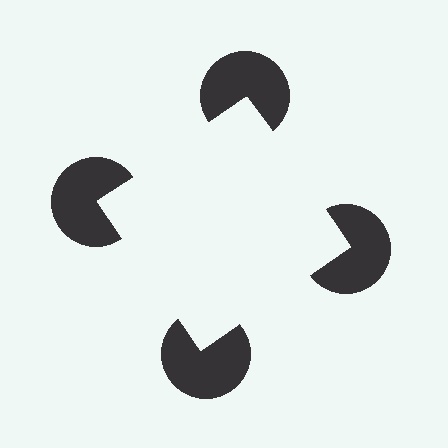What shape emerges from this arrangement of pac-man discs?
An illusory square — its edges are inferred from the aligned wedge cuts in the pac-man discs, not physically drawn.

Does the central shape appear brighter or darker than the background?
It typically appears slightly brighter than the background, even though no actual brightness change is drawn.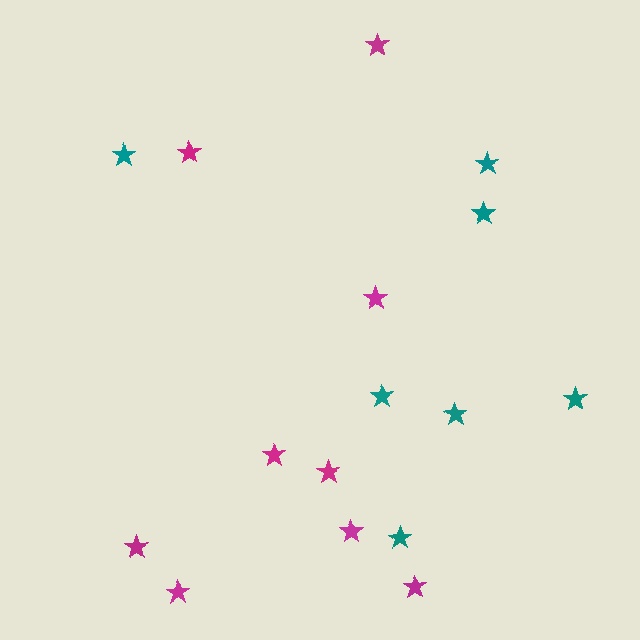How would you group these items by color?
There are 2 groups: one group of teal stars (7) and one group of magenta stars (9).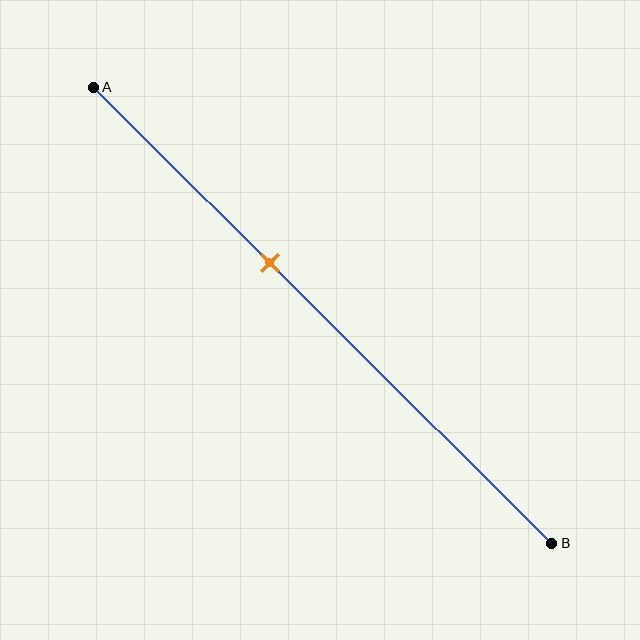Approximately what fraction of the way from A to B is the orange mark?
The orange mark is approximately 40% of the way from A to B.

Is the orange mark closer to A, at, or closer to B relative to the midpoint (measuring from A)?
The orange mark is closer to point A than the midpoint of segment AB.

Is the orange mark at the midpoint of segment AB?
No, the mark is at about 40% from A, not at the 50% midpoint.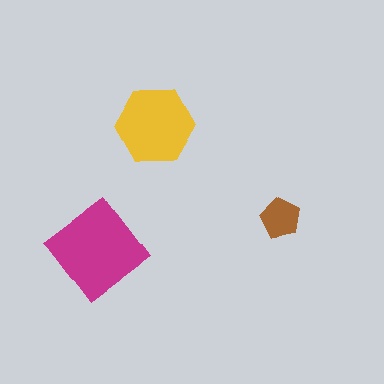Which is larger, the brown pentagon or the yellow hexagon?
The yellow hexagon.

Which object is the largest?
The magenta diamond.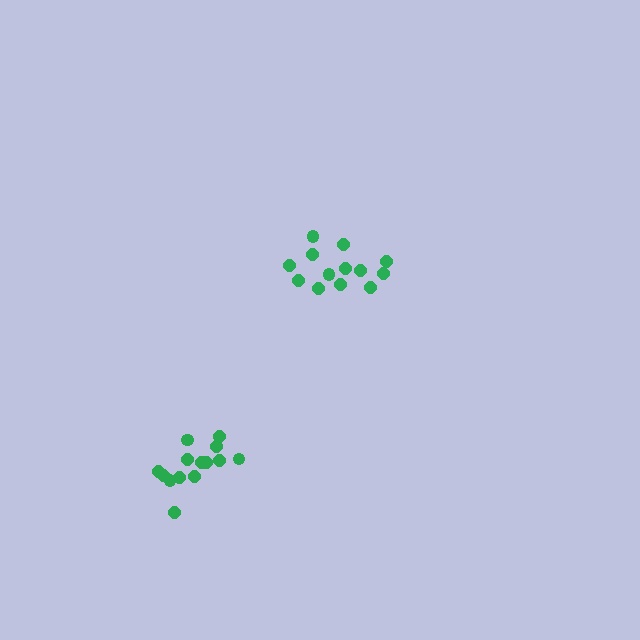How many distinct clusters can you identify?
There are 2 distinct clusters.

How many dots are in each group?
Group 1: 13 dots, Group 2: 14 dots (27 total).